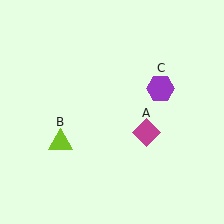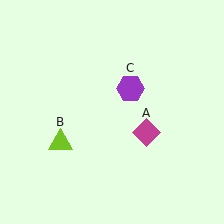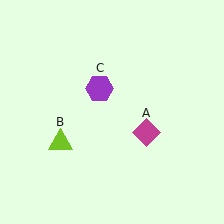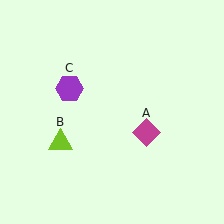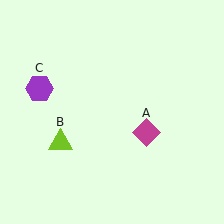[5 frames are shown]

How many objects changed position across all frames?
1 object changed position: purple hexagon (object C).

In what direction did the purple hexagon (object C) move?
The purple hexagon (object C) moved left.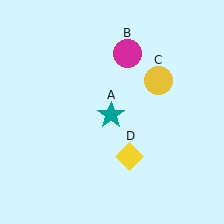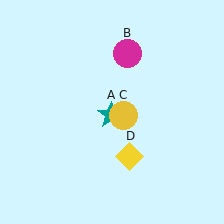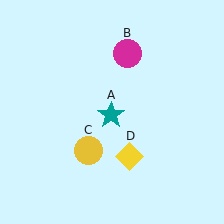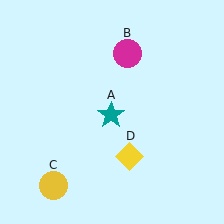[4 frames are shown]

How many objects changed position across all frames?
1 object changed position: yellow circle (object C).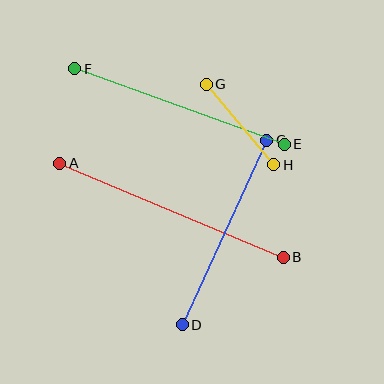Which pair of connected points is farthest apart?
Points A and B are farthest apart.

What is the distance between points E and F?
The distance is approximately 222 pixels.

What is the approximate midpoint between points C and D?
The midpoint is at approximately (225, 233) pixels.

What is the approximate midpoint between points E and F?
The midpoint is at approximately (180, 106) pixels.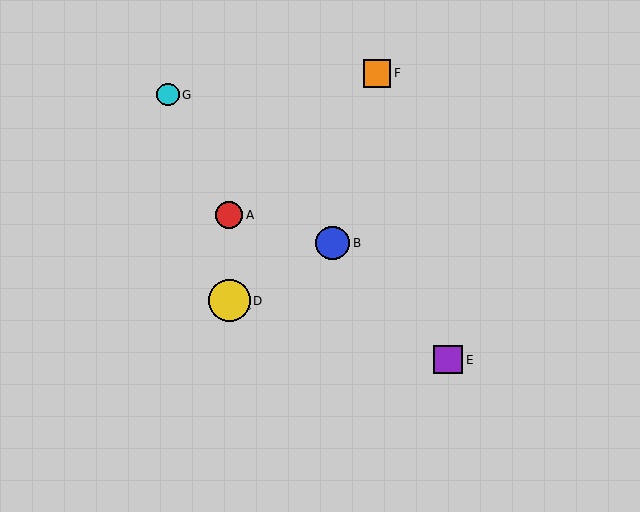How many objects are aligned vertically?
3 objects (A, C, D) are aligned vertically.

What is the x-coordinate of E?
Object E is at x≈448.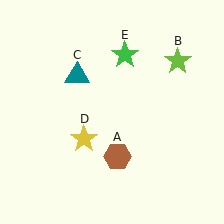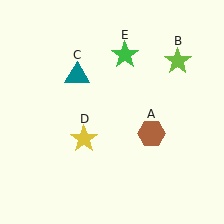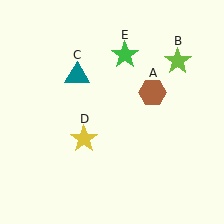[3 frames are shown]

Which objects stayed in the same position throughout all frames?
Lime star (object B) and teal triangle (object C) and yellow star (object D) and green star (object E) remained stationary.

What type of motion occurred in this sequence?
The brown hexagon (object A) rotated counterclockwise around the center of the scene.